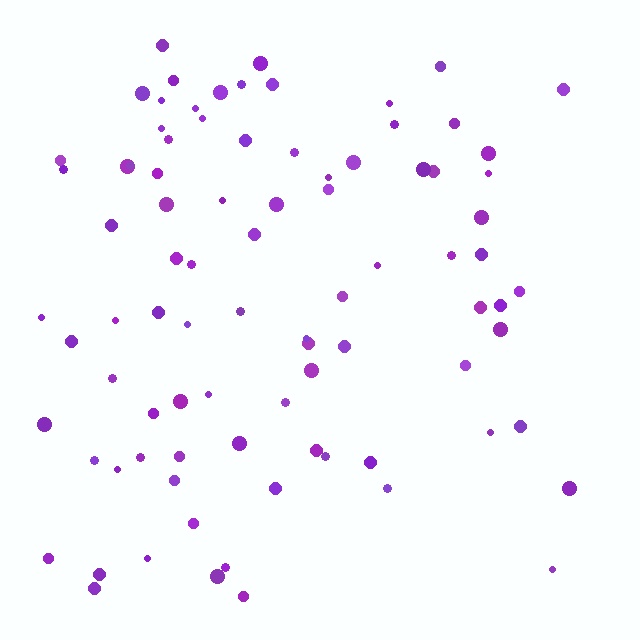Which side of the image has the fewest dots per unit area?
The right.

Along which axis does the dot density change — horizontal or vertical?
Horizontal.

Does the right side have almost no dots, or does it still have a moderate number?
Still a moderate number, just noticeably fewer than the left.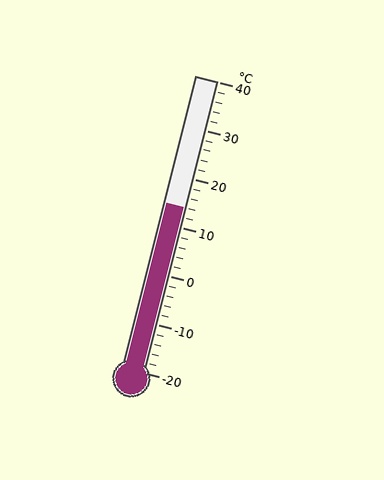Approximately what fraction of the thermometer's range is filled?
The thermometer is filled to approximately 55% of its range.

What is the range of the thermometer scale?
The thermometer scale ranges from -20°C to 40°C.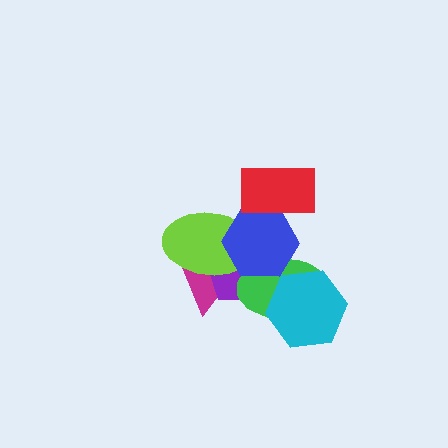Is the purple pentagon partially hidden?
Yes, it is partially covered by another shape.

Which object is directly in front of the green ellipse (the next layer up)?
The cyan hexagon is directly in front of the green ellipse.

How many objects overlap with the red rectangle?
1 object overlaps with the red rectangle.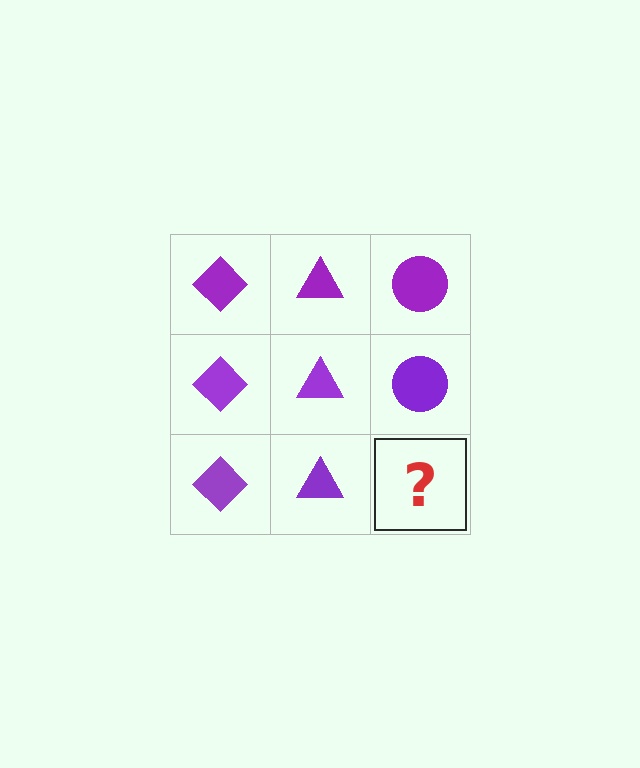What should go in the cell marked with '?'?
The missing cell should contain a purple circle.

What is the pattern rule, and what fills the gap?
The rule is that each column has a consistent shape. The gap should be filled with a purple circle.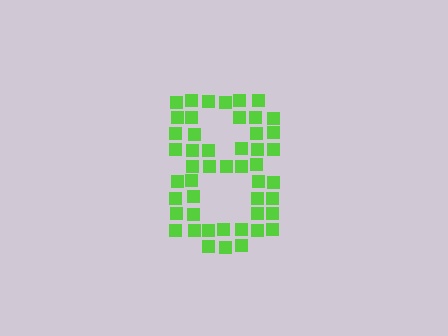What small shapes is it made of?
It is made of small squares.